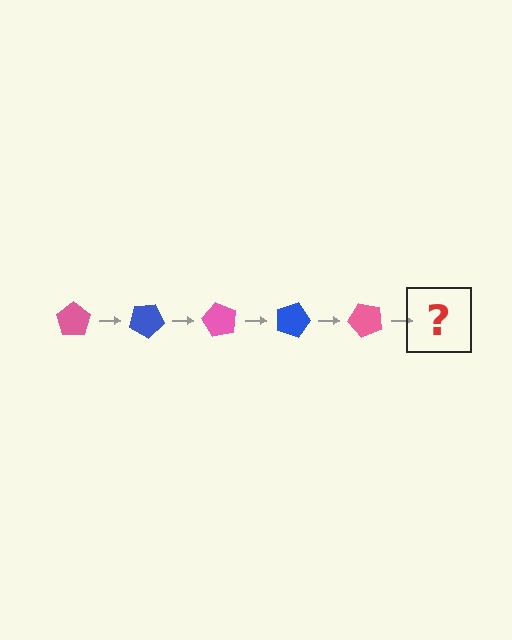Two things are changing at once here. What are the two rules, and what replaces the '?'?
The two rules are that it rotates 30 degrees each step and the color cycles through pink and blue. The '?' should be a blue pentagon, rotated 150 degrees from the start.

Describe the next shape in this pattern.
It should be a blue pentagon, rotated 150 degrees from the start.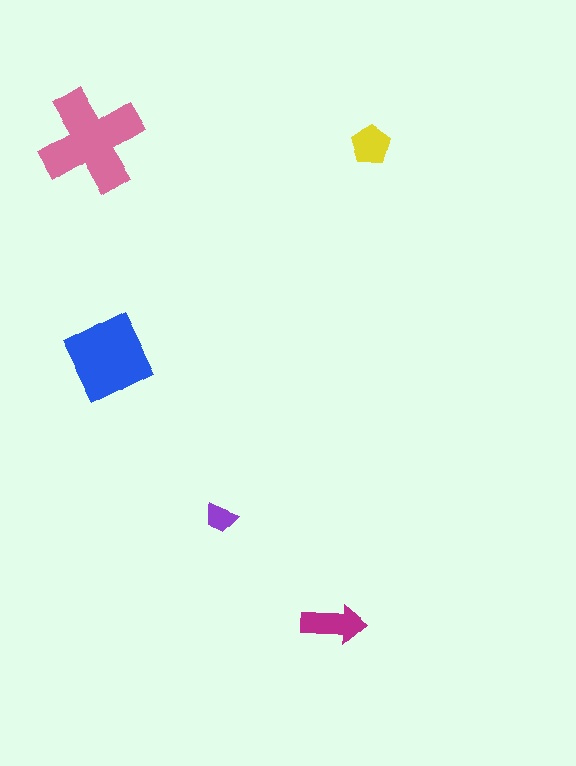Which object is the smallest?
The purple trapezoid.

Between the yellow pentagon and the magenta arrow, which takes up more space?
The magenta arrow.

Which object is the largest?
The pink cross.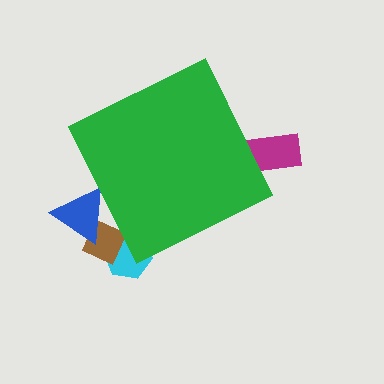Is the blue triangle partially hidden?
Yes, the blue triangle is partially hidden behind the green diamond.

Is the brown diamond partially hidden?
Yes, the brown diamond is partially hidden behind the green diamond.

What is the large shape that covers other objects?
A green diamond.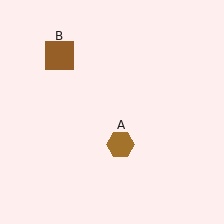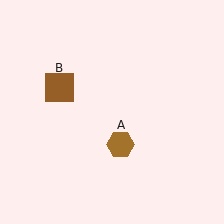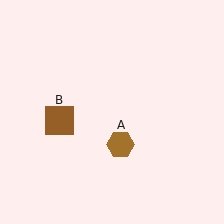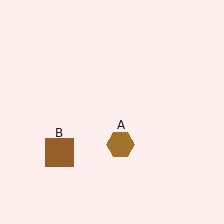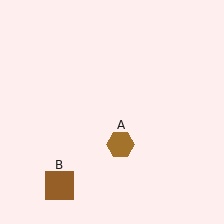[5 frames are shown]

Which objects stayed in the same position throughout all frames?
Brown hexagon (object A) remained stationary.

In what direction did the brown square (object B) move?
The brown square (object B) moved down.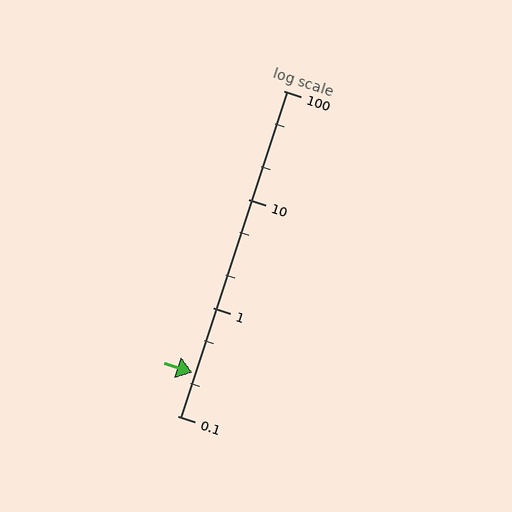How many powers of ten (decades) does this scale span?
The scale spans 3 decades, from 0.1 to 100.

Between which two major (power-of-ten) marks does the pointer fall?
The pointer is between 0.1 and 1.